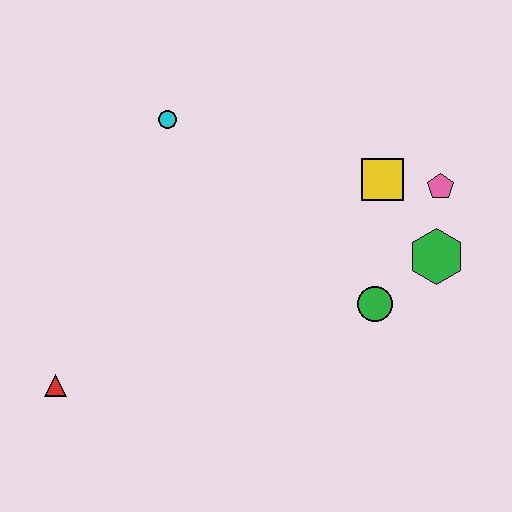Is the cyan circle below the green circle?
No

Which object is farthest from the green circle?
The red triangle is farthest from the green circle.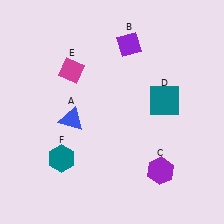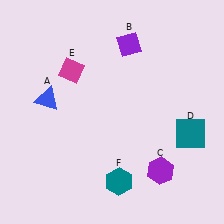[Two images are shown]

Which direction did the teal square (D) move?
The teal square (D) moved down.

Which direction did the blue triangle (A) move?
The blue triangle (A) moved left.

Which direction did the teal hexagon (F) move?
The teal hexagon (F) moved right.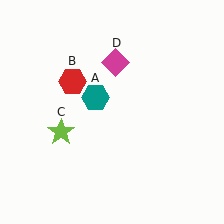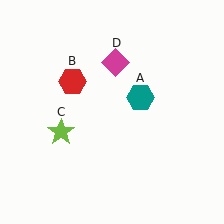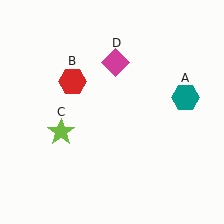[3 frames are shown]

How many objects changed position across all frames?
1 object changed position: teal hexagon (object A).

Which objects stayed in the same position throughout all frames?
Red hexagon (object B) and lime star (object C) and magenta diamond (object D) remained stationary.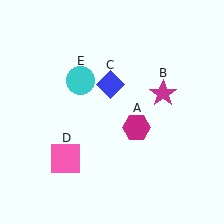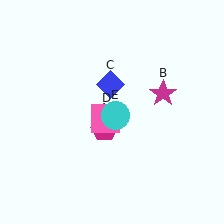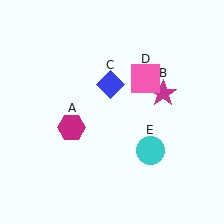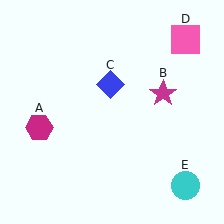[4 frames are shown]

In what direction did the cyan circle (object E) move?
The cyan circle (object E) moved down and to the right.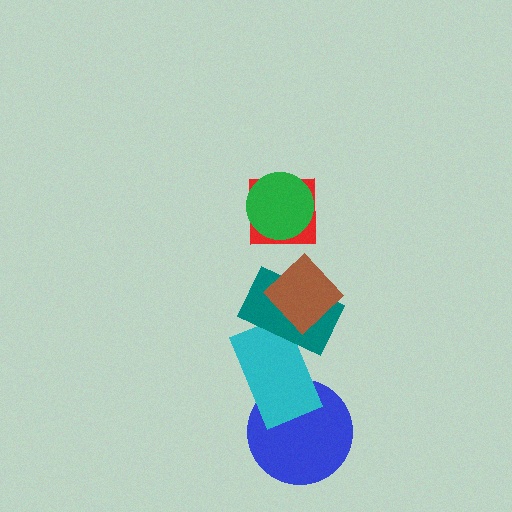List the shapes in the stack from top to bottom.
From top to bottom: the green circle, the red square, the brown diamond, the teal rectangle, the cyan rectangle, the blue circle.